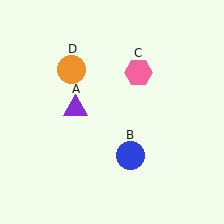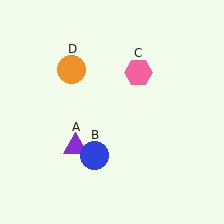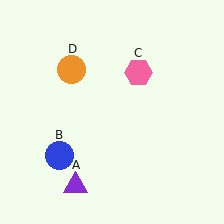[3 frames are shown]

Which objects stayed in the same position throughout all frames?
Pink hexagon (object C) and orange circle (object D) remained stationary.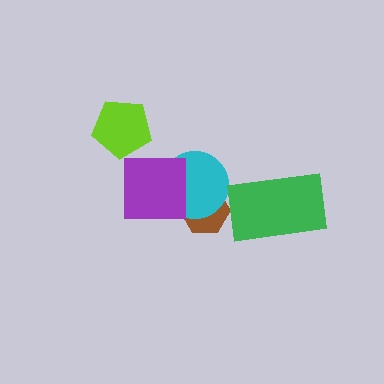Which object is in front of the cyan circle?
The purple square is in front of the cyan circle.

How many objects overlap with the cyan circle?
2 objects overlap with the cyan circle.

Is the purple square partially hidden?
No, no other shape covers it.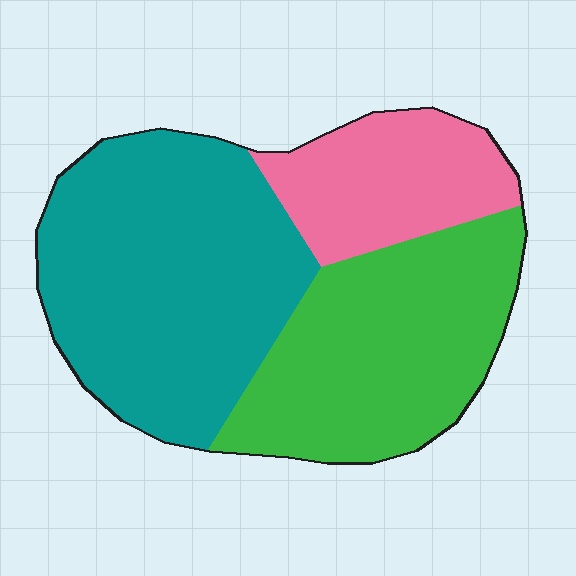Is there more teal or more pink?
Teal.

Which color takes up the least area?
Pink, at roughly 20%.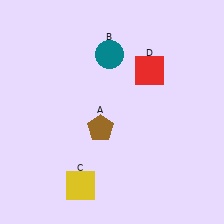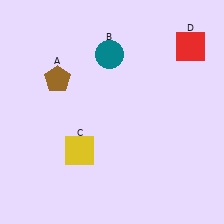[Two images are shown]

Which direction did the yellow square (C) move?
The yellow square (C) moved up.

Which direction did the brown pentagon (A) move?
The brown pentagon (A) moved up.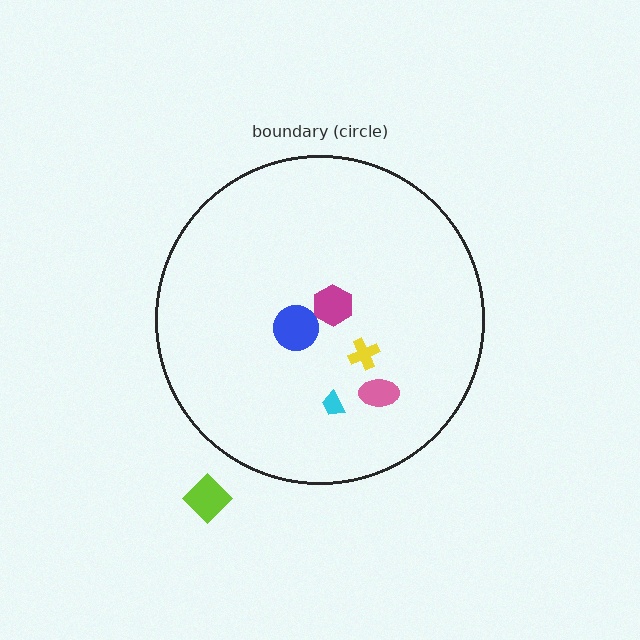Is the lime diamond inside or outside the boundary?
Outside.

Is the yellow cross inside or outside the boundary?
Inside.